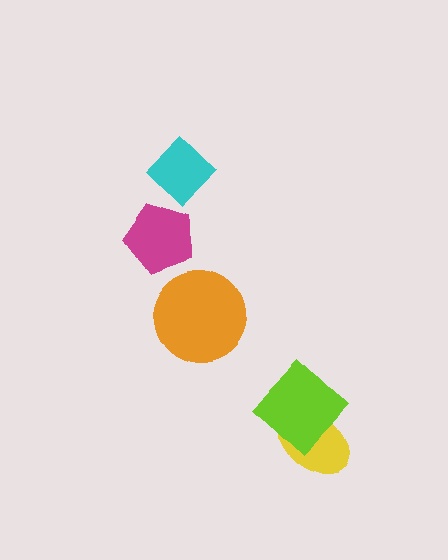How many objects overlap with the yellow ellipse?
1 object overlaps with the yellow ellipse.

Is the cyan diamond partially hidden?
No, no other shape covers it.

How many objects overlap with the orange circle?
0 objects overlap with the orange circle.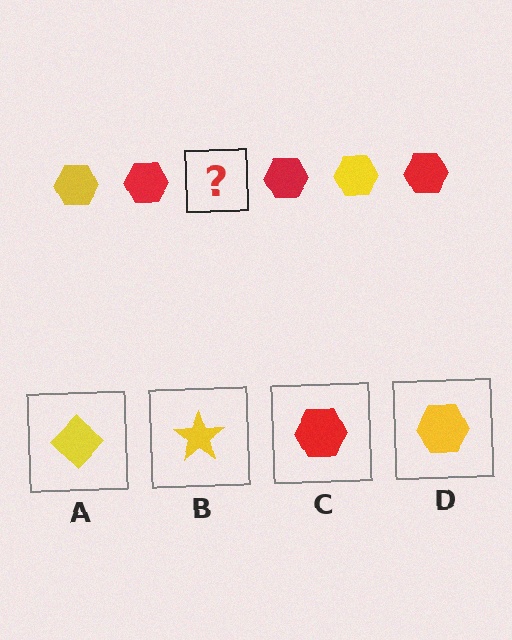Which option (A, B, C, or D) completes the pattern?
D.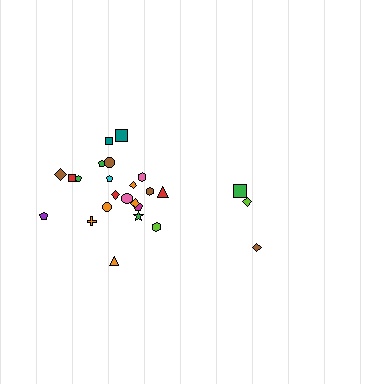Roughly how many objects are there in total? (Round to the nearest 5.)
Roughly 25 objects in total.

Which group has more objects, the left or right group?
The left group.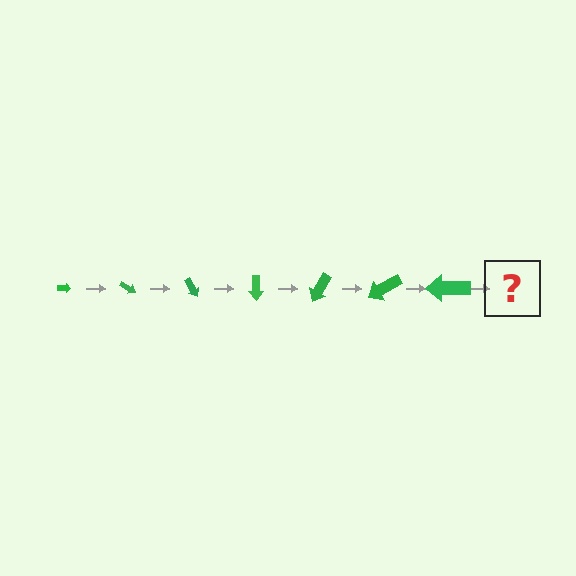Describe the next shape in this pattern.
It should be an arrow, larger than the previous one and rotated 210 degrees from the start.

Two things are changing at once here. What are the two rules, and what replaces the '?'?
The two rules are that the arrow grows larger each step and it rotates 30 degrees each step. The '?' should be an arrow, larger than the previous one and rotated 210 degrees from the start.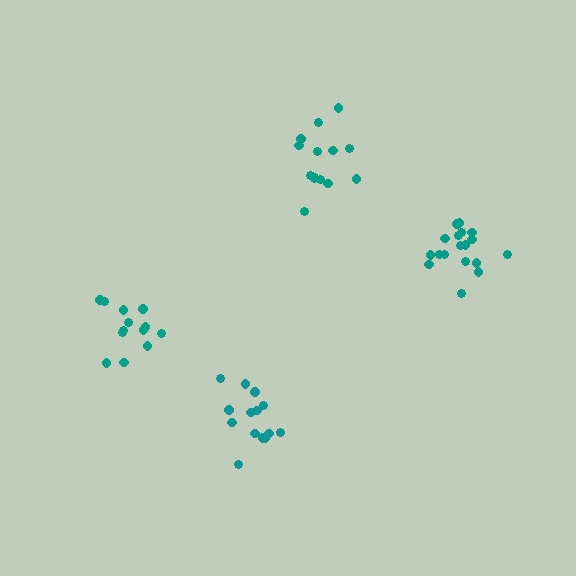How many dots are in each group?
Group 1: 14 dots, Group 2: 18 dots, Group 3: 13 dots, Group 4: 14 dots (59 total).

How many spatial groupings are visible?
There are 4 spatial groupings.